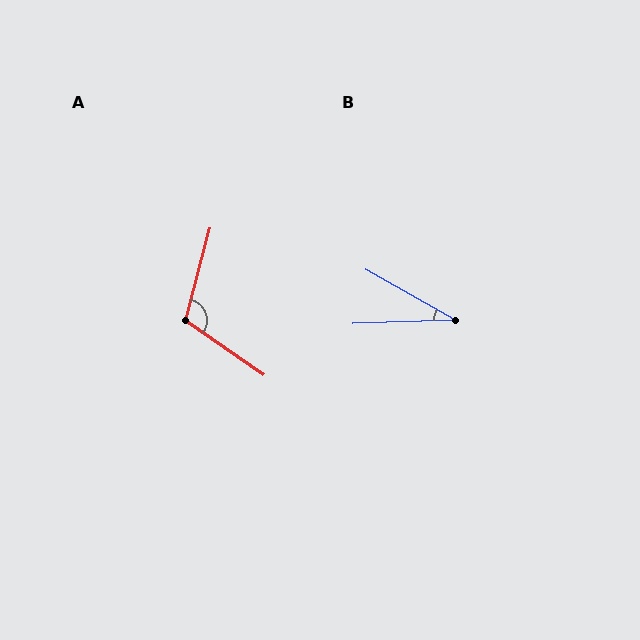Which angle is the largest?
A, at approximately 110 degrees.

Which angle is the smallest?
B, at approximately 31 degrees.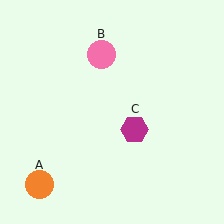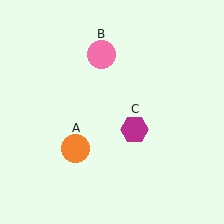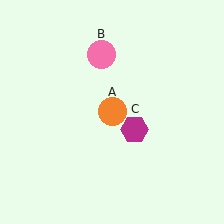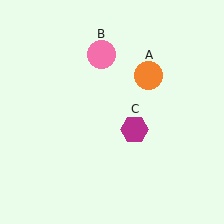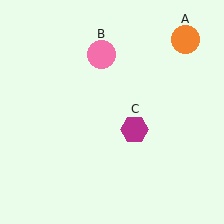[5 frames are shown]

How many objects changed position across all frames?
1 object changed position: orange circle (object A).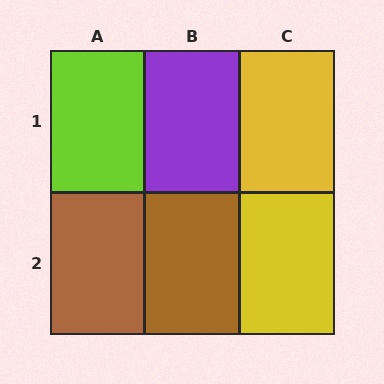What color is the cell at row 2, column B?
Brown.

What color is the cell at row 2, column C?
Yellow.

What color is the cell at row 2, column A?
Brown.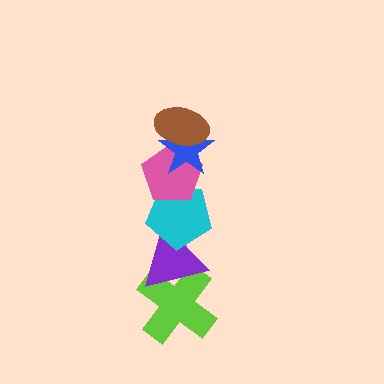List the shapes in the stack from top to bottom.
From top to bottom: the brown ellipse, the blue star, the pink pentagon, the cyan pentagon, the purple triangle, the lime cross.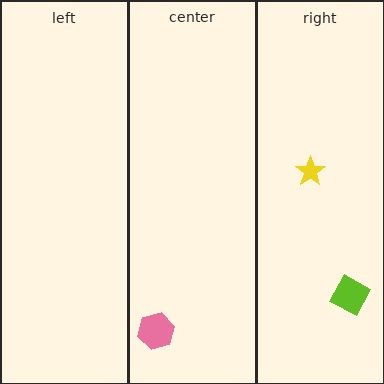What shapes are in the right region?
The yellow star, the lime square.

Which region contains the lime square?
The right region.